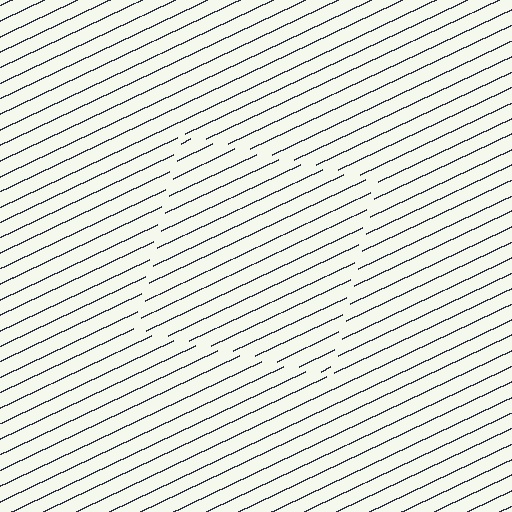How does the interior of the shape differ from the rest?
The interior of the shape contains the same grating, shifted by half a period — the contour is defined by the phase discontinuity where line-ends from the inner and outer gratings abut.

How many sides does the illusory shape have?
4 sides — the line-ends trace a square.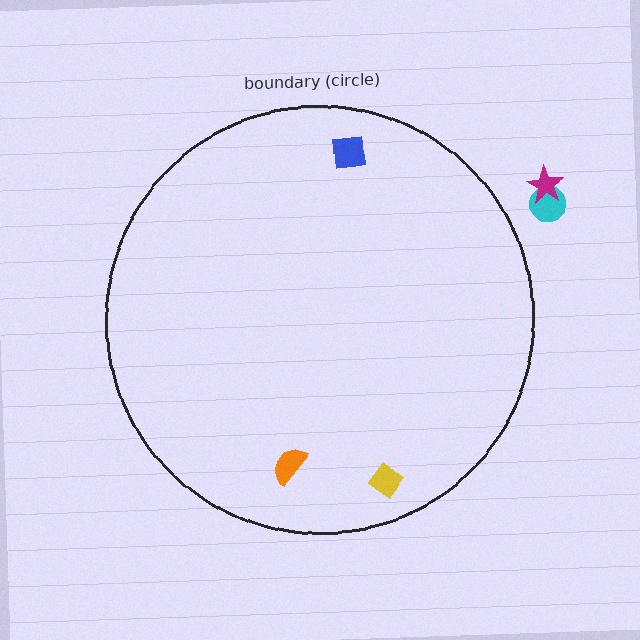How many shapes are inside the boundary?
3 inside, 2 outside.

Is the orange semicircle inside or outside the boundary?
Inside.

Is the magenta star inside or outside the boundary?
Outside.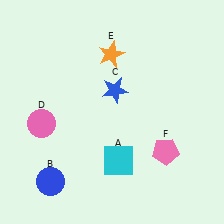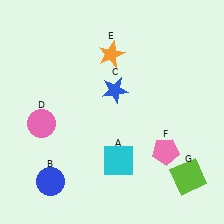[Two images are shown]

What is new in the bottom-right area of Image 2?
A lime square (G) was added in the bottom-right area of Image 2.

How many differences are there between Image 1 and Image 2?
There is 1 difference between the two images.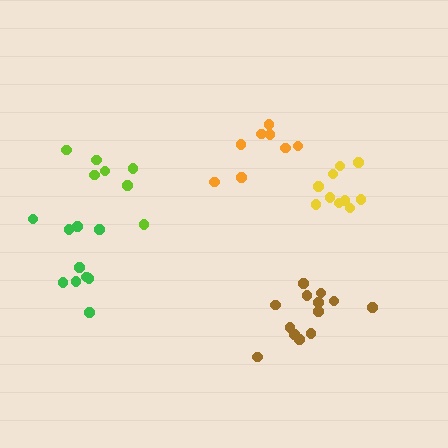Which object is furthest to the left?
The green cluster is leftmost.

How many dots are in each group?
Group 1: 13 dots, Group 2: 8 dots, Group 3: 7 dots, Group 4: 10 dots, Group 5: 10 dots (48 total).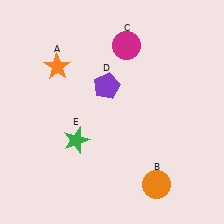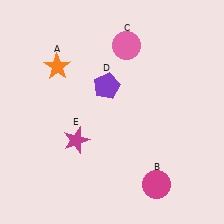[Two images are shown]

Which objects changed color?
B changed from orange to magenta. C changed from magenta to pink. E changed from green to magenta.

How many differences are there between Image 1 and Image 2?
There are 3 differences between the two images.